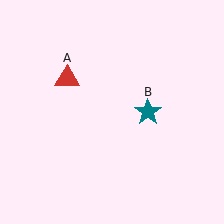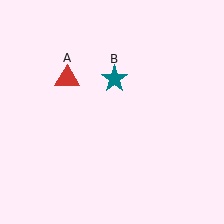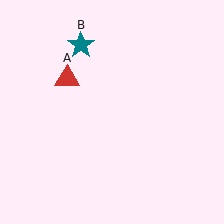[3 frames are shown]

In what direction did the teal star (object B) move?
The teal star (object B) moved up and to the left.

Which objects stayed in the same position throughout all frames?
Red triangle (object A) remained stationary.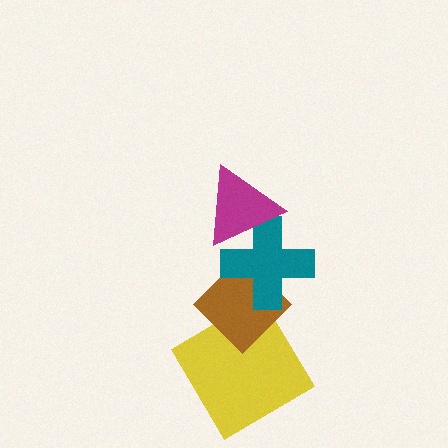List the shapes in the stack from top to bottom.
From top to bottom: the magenta triangle, the teal cross, the brown diamond, the yellow diamond.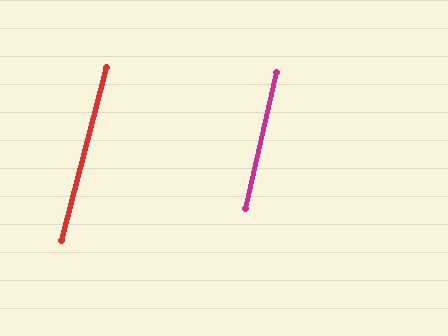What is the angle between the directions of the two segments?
Approximately 2 degrees.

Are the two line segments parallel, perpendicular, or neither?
Parallel — their directions differ by only 1.9°.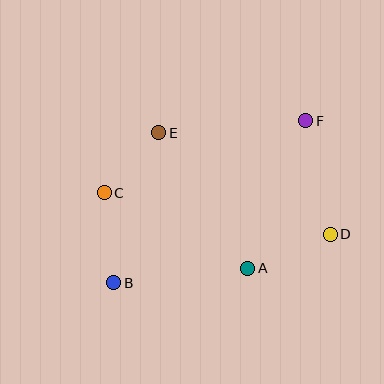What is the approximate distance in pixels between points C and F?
The distance between C and F is approximately 214 pixels.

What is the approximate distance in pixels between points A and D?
The distance between A and D is approximately 89 pixels.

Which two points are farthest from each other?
Points B and F are farthest from each other.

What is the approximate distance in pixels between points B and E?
The distance between B and E is approximately 156 pixels.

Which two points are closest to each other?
Points C and E are closest to each other.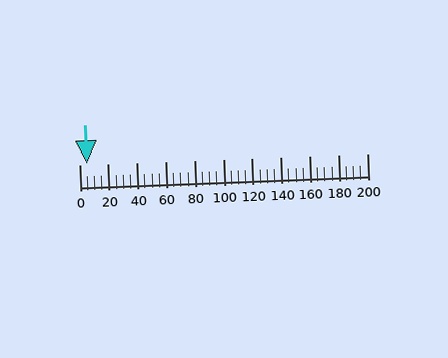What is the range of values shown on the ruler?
The ruler shows values from 0 to 200.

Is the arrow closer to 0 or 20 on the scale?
The arrow is closer to 0.